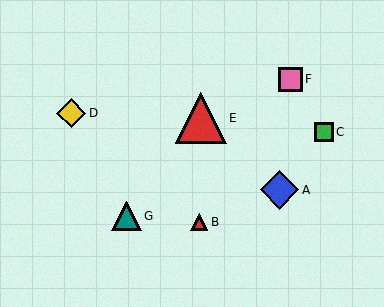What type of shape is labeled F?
Shape F is a pink square.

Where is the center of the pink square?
The center of the pink square is at (290, 79).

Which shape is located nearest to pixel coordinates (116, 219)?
The teal triangle (labeled G) at (127, 216) is nearest to that location.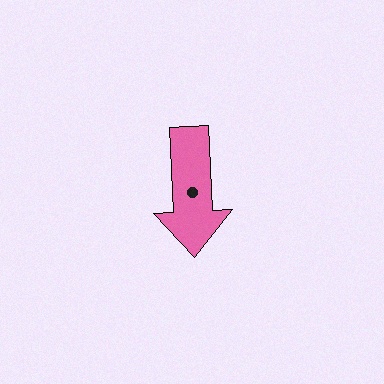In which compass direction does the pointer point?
South.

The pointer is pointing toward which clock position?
Roughly 6 o'clock.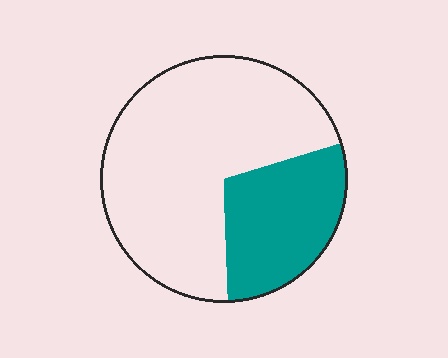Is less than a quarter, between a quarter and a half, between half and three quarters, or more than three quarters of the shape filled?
Between a quarter and a half.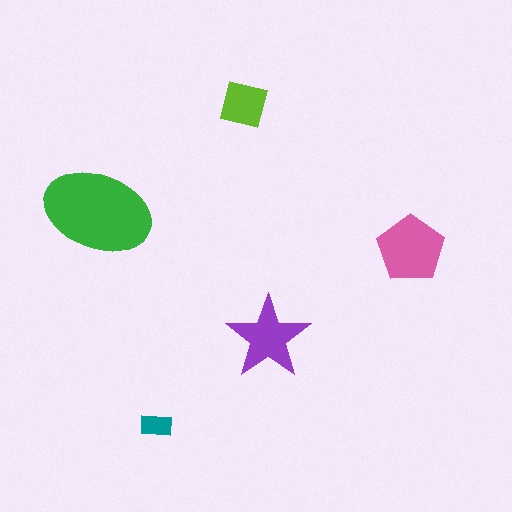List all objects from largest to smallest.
The green ellipse, the pink pentagon, the purple star, the lime square, the teal rectangle.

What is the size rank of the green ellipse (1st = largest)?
1st.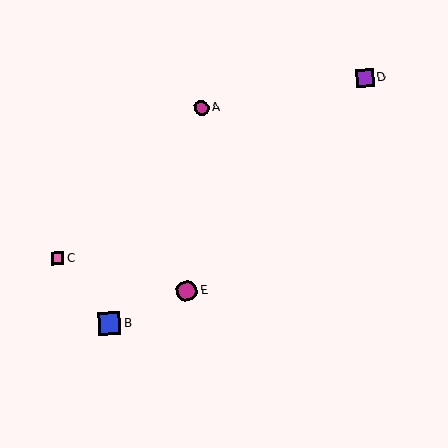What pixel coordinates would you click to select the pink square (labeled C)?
Click at (58, 259) to select the pink square C.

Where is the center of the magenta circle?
The center of the magenta circle is at (187, 291).